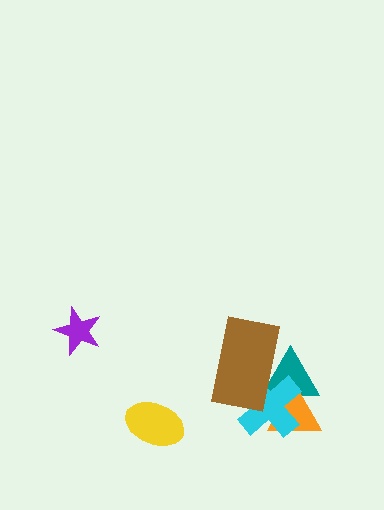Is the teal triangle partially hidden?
Yes, it is partially covered by another shape.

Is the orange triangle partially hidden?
Yes, it is partially covered by another shape.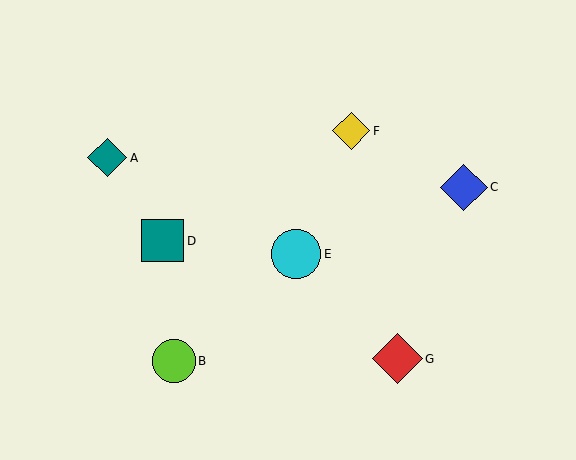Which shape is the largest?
The red diamond (labeled G) is the largest.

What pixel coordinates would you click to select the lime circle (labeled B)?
Click at (174, 361) to select the lime circle B.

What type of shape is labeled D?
Shape D is a teal square.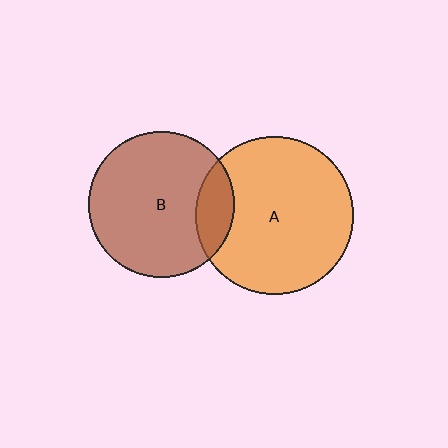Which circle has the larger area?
Circle A (orange).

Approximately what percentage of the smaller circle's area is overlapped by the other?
Approximately 15%.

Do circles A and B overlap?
Yes.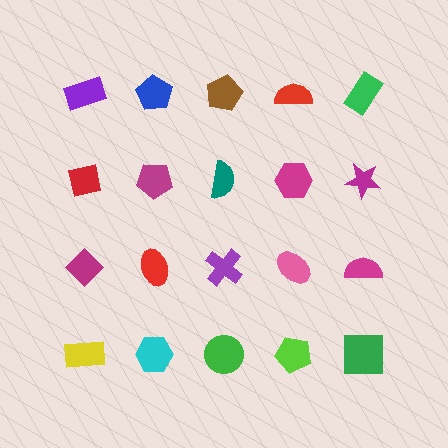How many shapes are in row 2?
5 shapes.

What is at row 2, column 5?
A magenta star.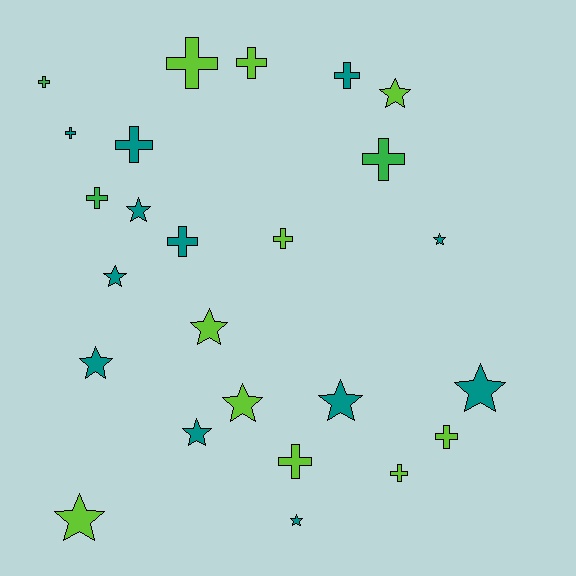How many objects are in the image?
There are 25 objects.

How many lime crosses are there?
There are 6 lime crosses.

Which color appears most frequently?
Teal, with 12 objects.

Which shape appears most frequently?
Cross, with 13 objects.